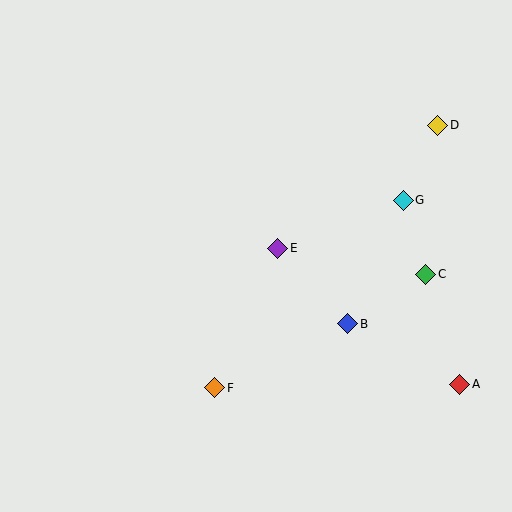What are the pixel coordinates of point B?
Point B is at (348, 324).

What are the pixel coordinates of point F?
Point F is at (215, 388).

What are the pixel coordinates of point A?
Point A is at (460, 384).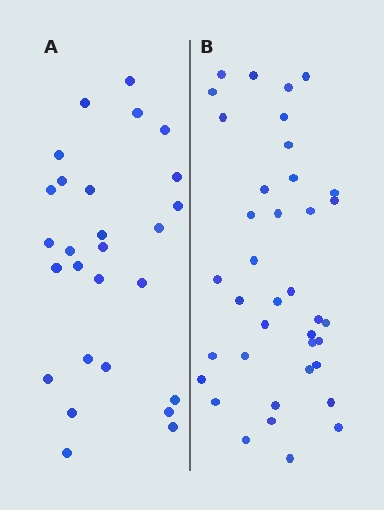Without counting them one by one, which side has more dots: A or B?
Region B (the right region) has more dots.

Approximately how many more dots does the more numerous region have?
Region B has roughly 12 or so more dots than region A.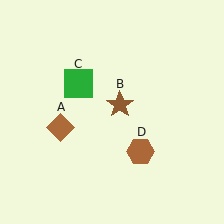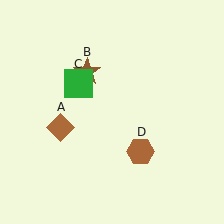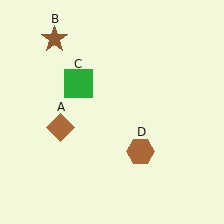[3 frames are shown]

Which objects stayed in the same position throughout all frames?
Brown diamond (object A) and green square (object C) and brown hexagon (object D) remained stationary.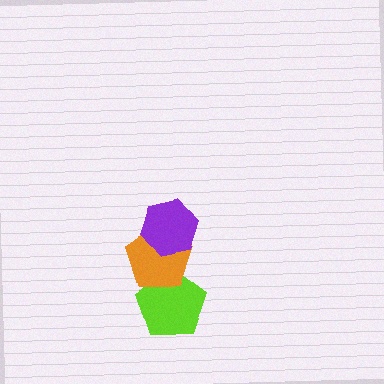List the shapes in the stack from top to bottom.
From top to bottom: the purple hexagon, the orange pentagon, the lime pentagon.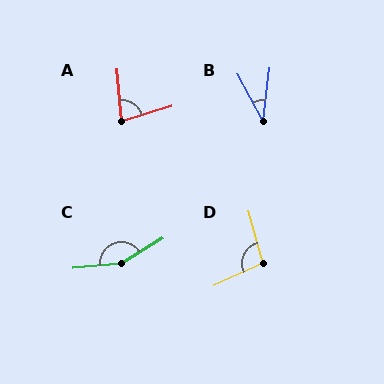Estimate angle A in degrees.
Approximately 78 degrees.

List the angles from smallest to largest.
B (35°), A (78°), D (99°), C (154°).